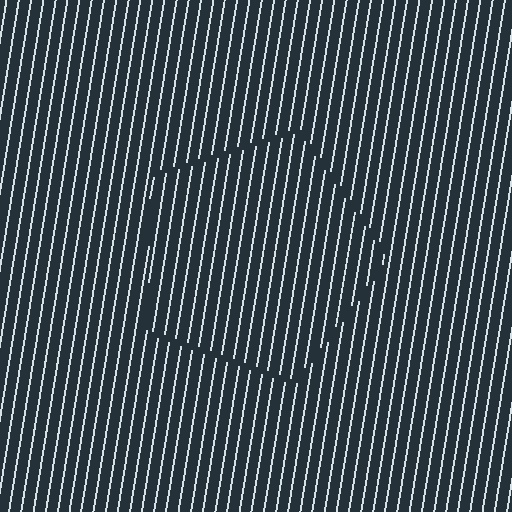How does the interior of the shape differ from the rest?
The interior of the shape contains the same grating, shifted by half a period — the contour is defined by the phase discontinuity where line-ends from the inner and outer gratings abut.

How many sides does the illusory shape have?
5 sides — the line-ends trace a pentagon.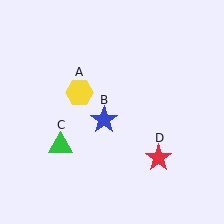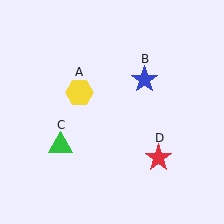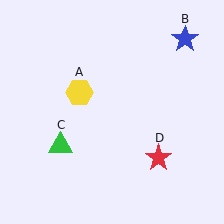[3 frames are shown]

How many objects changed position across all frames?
1 object changed position: blue star (object B).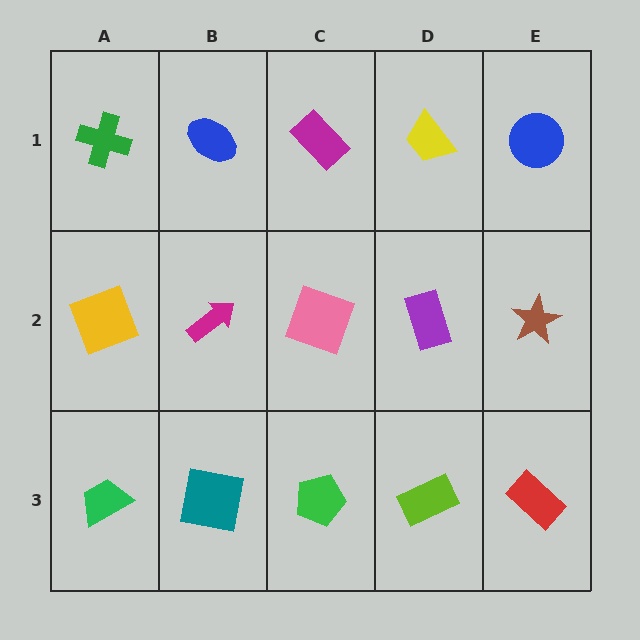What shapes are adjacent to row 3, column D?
A purple rectangle (row 2, column D), a green pentagon (row 3, column C), a red rectangle (row 3, column E).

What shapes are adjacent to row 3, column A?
A yellow square (row 2, column A), a teal square (row 3, column B).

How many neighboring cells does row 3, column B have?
3.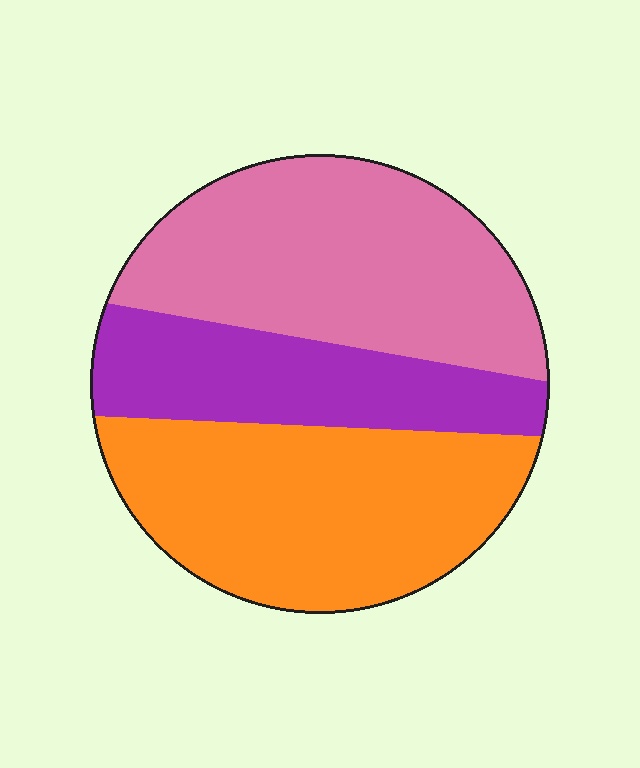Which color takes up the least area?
Purple, at roughly 25%.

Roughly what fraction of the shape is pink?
Pink covers around 40% of the shape.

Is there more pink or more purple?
Pink.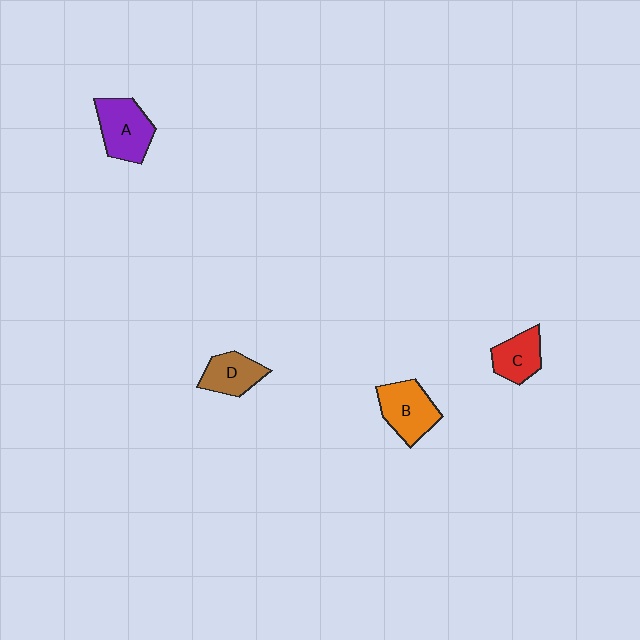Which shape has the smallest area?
Shape C (red).